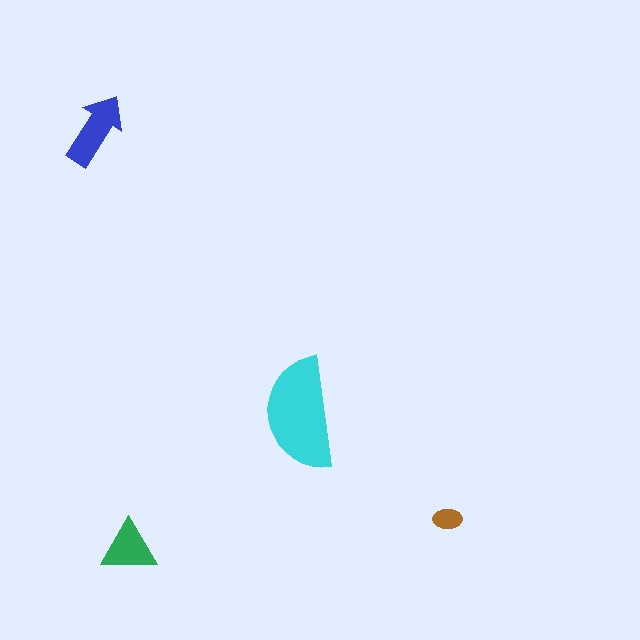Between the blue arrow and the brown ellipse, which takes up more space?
The blue arrow.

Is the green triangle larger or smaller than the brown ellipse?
Larger.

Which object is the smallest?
The brown ellipse.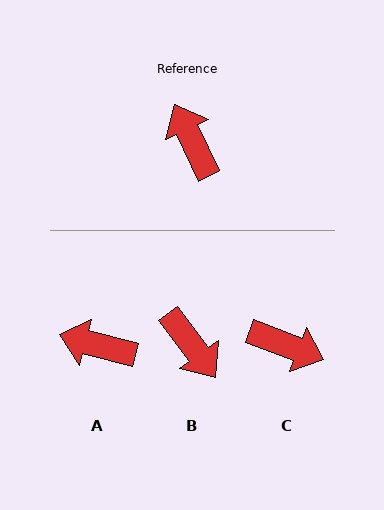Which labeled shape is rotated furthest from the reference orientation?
B, about 169 degrees away.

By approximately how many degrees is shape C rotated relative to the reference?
Approximately 136 degrees clockwise.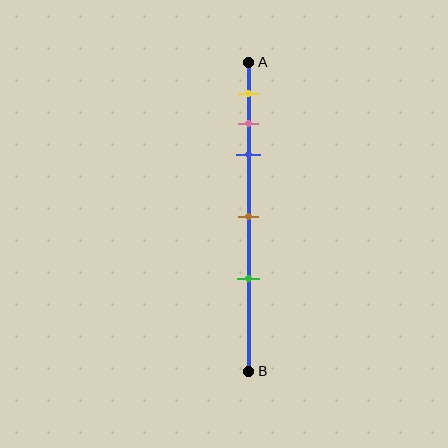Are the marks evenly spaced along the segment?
No, the marks are not evenly spaced.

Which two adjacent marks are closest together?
The pink and blue marks are the closest adjacent pair.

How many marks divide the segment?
There are 5 marks dividing the segment.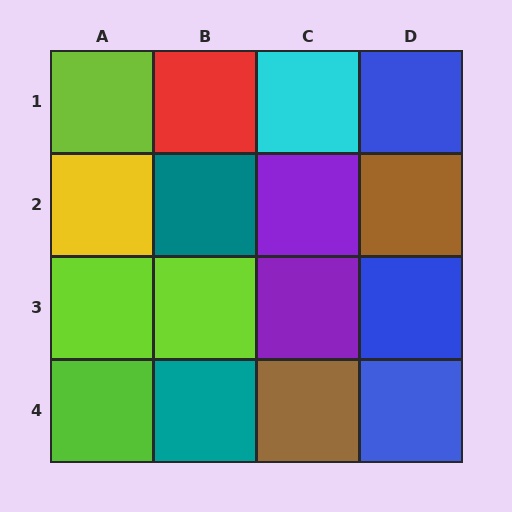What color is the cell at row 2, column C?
Purple.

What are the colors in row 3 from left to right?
Lime, lime, purple, blue.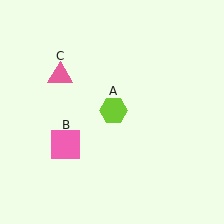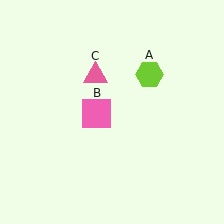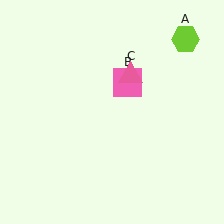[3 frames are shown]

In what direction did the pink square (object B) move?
The pink square (object B) moved up and to the right.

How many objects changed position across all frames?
3 objects changed position: lime hexagon (object A), pink square (object B), pink triangle (object C).